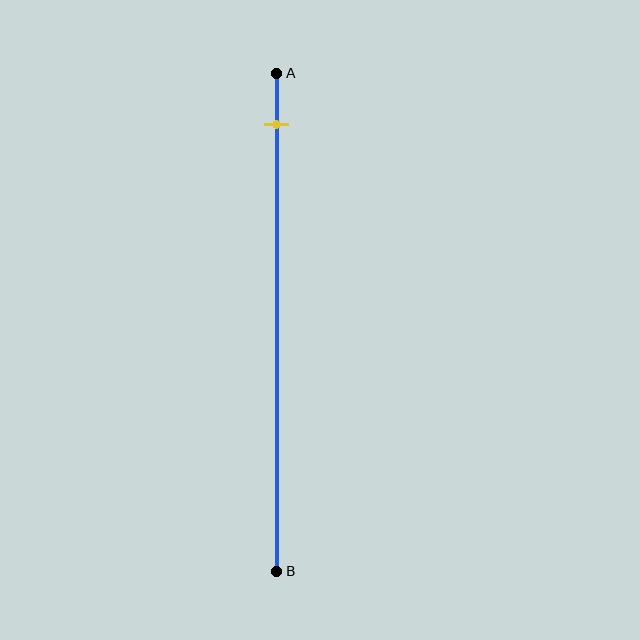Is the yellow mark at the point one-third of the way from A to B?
No, the mark is at about 10% from A, not at the 33% one-third point.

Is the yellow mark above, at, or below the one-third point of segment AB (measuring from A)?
The yellow mark is above the one-third point of segment AB.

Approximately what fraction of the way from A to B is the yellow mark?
The yellow mark is approximately 10% of the way from A to B.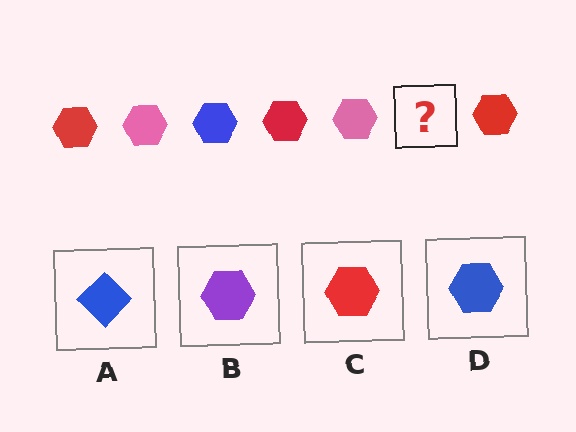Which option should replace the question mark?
Option D.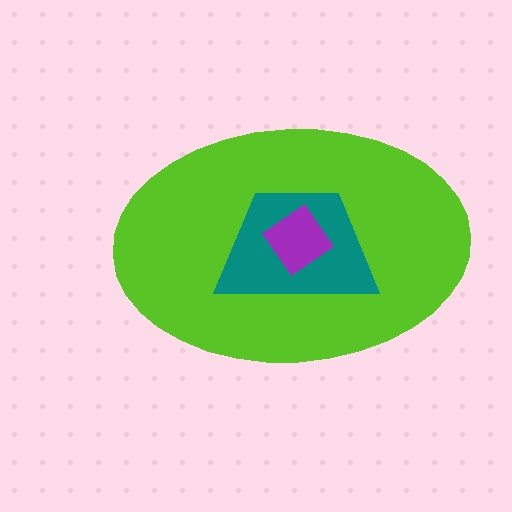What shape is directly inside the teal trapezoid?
The purple diamond.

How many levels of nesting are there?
3.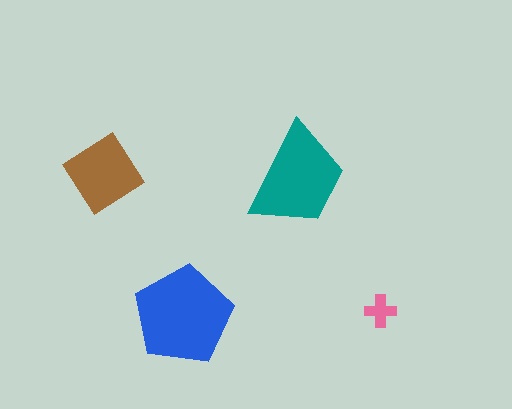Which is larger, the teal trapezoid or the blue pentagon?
The blue pentagon.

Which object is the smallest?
The pink cross.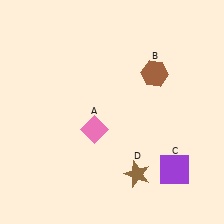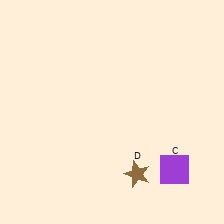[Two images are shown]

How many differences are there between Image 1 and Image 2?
There are 2 differences between the two images.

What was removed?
The brown hexagon (B), the pink diamond (A) were removed in Image 2.